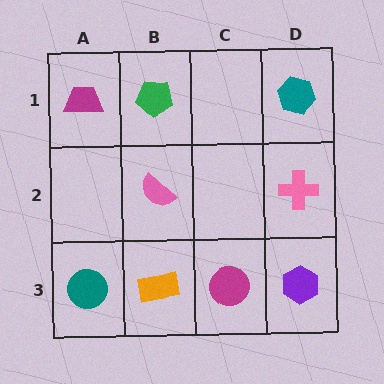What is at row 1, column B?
A green pentagon.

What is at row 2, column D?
A pink cross.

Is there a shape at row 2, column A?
No, that cell is empty.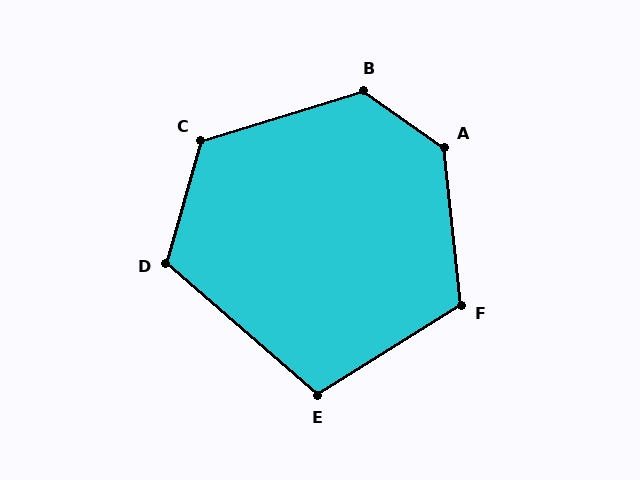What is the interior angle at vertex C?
Approximately 123 degrees (obtuse).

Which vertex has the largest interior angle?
A, at approximately 131 degrees.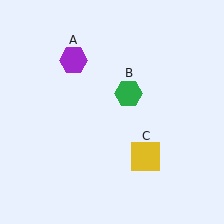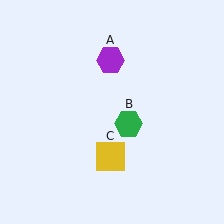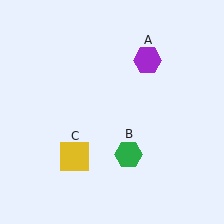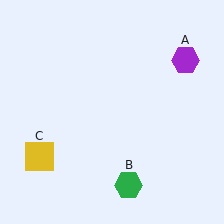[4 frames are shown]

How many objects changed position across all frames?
3 objects changed position: purple hexagon (object A), green hexagon (object B), yellow square (object C).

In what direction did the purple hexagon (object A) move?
The purple hexagon (object A) moved right.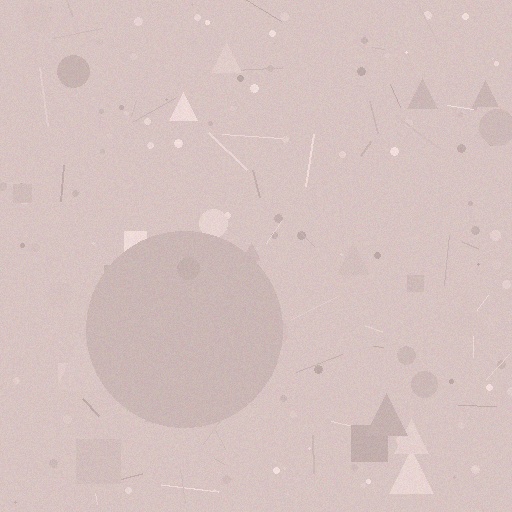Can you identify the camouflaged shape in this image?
The camouflaged shape is a circle.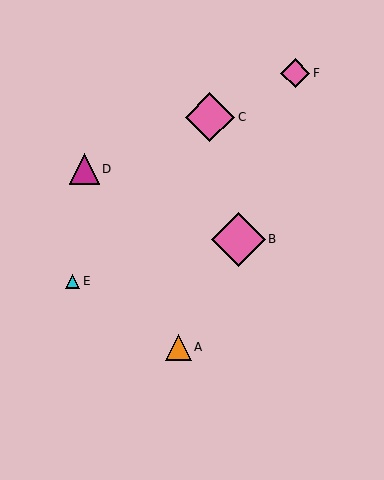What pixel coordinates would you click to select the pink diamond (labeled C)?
Click at (210, 117) to select the pink diamond C.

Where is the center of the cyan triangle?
The center of the cyan triangle is at (72, 281).